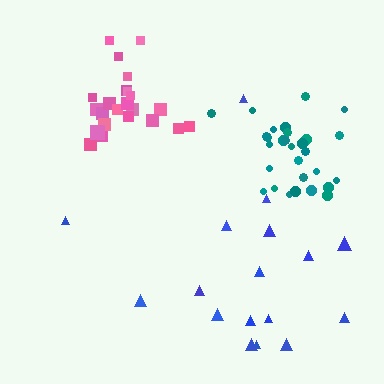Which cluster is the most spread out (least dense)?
Blue.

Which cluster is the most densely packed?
Teal.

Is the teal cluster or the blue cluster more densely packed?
Teal.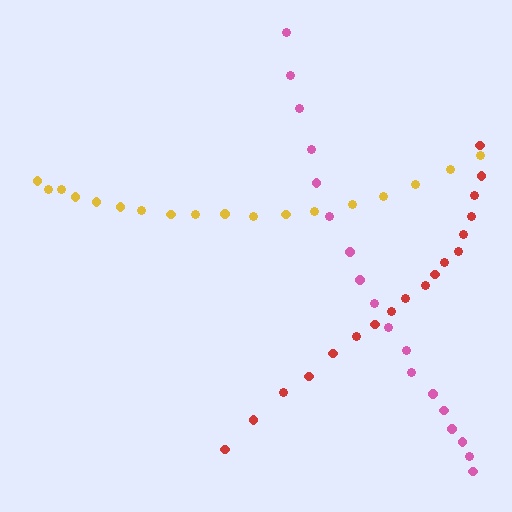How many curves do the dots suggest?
There are 3 distinct paths.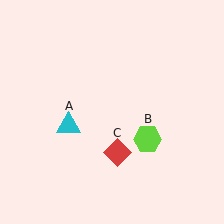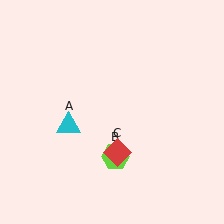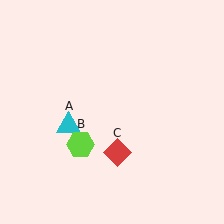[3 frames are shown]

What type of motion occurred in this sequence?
The lime hexagon (object B) rotated clockwise around the center of the scene.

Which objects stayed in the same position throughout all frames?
Cyan triangle (object A) and red diamond (object C) remained stationary.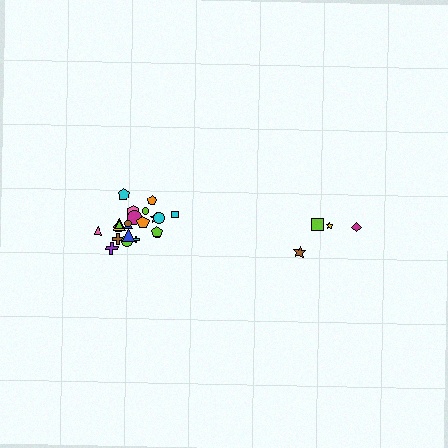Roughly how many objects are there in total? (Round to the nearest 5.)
Roughly 25 objects in total.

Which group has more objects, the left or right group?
The left group.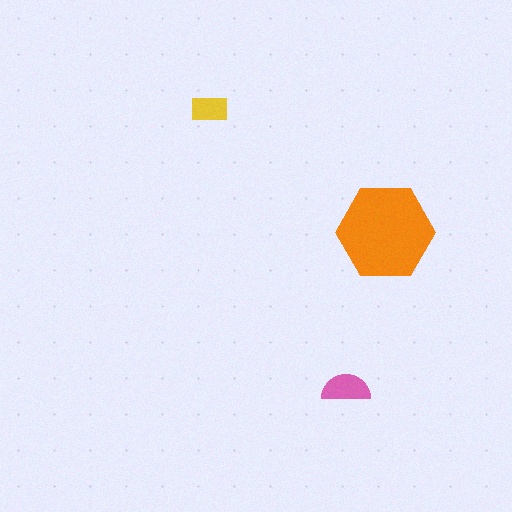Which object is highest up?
The yellow rectangle is topmost.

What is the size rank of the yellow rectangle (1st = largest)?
3rd.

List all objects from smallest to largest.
The yellow rectangle, the pink semicircle, the orange hexagon.